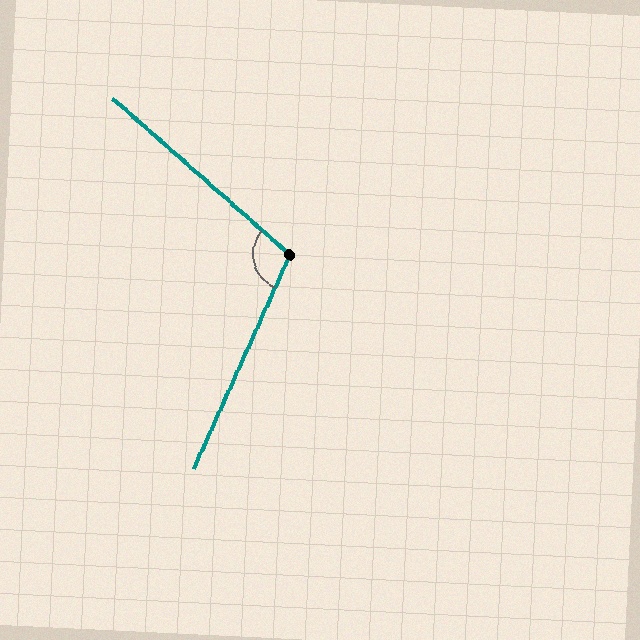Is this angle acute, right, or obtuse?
It is obtuse.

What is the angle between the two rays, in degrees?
Approximately 107 degrees.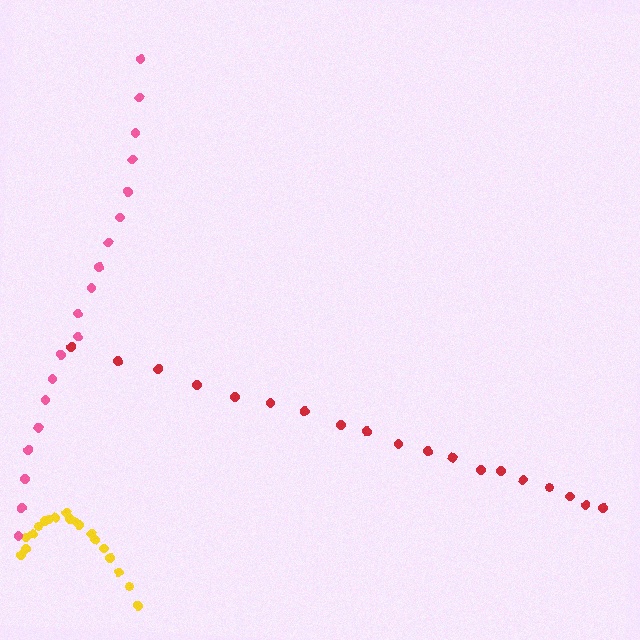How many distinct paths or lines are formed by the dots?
There are 3 distinct paths.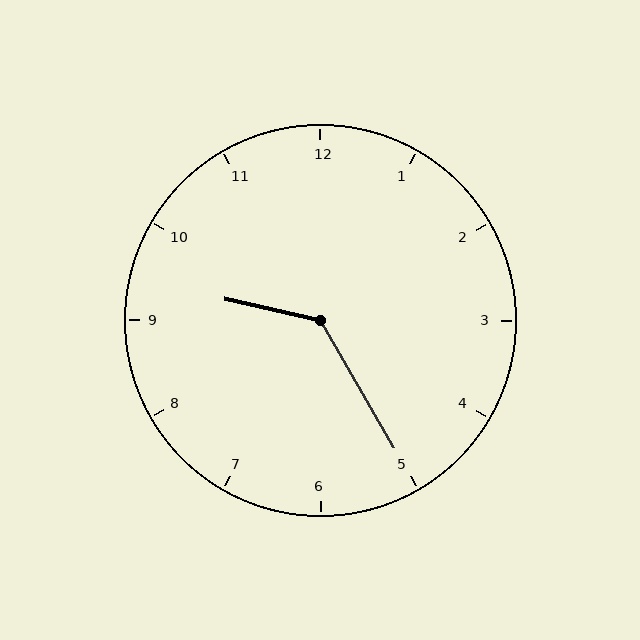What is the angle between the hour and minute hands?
Approximately 132 degrees.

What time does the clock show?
9:25.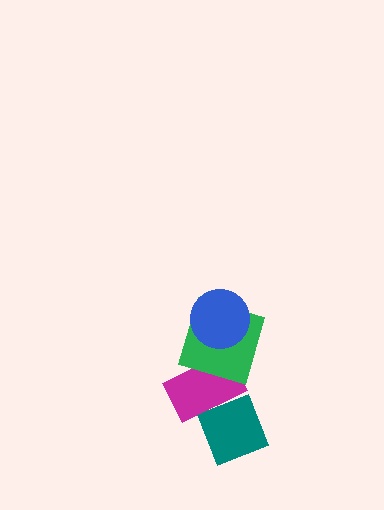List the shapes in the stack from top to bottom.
From top to bottom: the blue circle, the green square, the magenta rectangle, the teal diamond.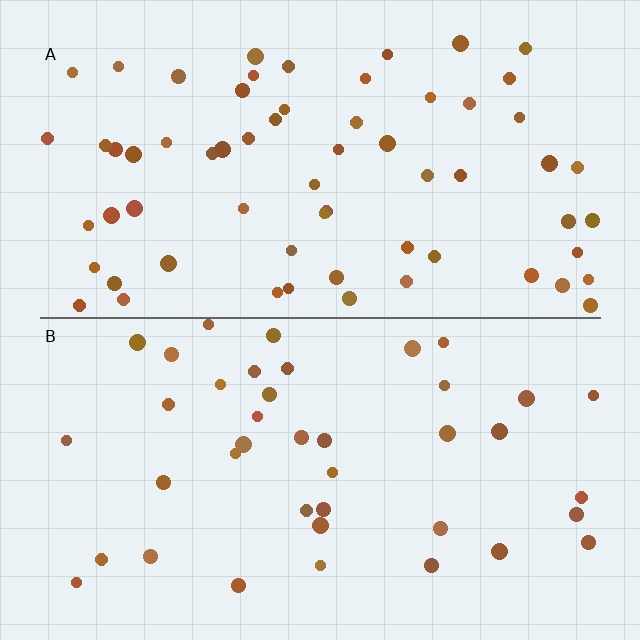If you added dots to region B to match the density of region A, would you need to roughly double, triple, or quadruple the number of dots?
Approximately double.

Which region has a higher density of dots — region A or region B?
A (the top).